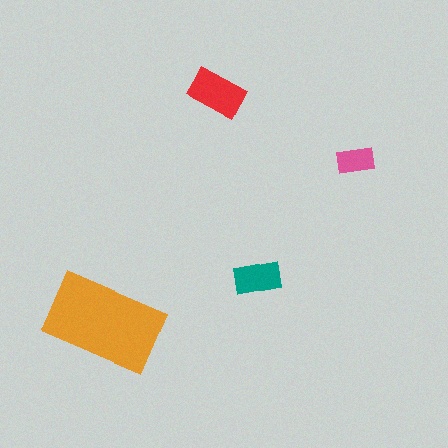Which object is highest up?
The red rectangle is topmost.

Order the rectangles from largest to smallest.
the orange one, the red one, the teal one, the pink one.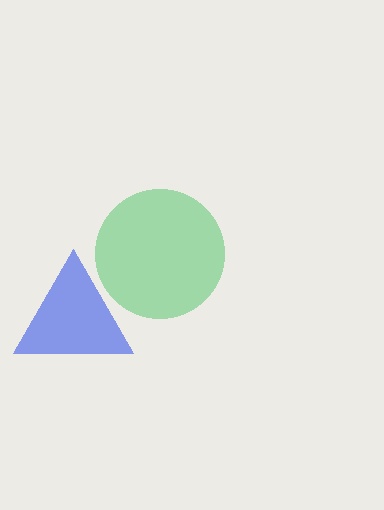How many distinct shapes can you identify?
There are 2 distinct shapes: a blue triangle, a green circle.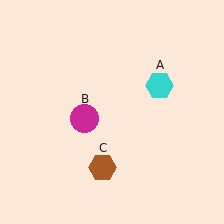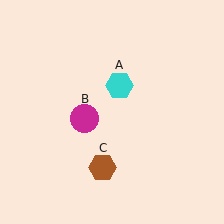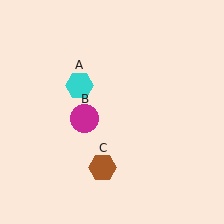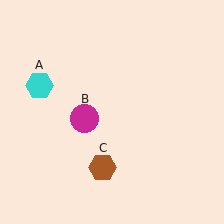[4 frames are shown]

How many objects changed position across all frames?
1 object changed position: cyan hexagon (object A).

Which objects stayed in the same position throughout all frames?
Magenta circle (object B) and brown hexagon (object C) remained stationary.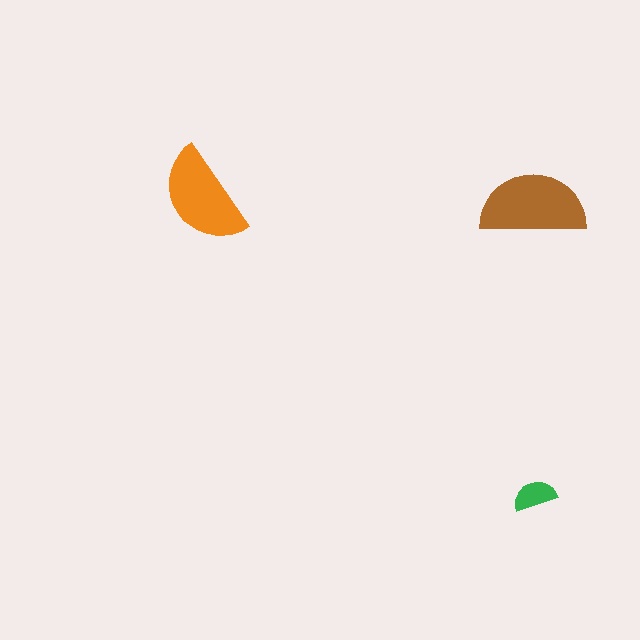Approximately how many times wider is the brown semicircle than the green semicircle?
About 2.5 times wider.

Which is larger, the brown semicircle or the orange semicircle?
The brown one.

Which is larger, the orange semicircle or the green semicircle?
The orange one.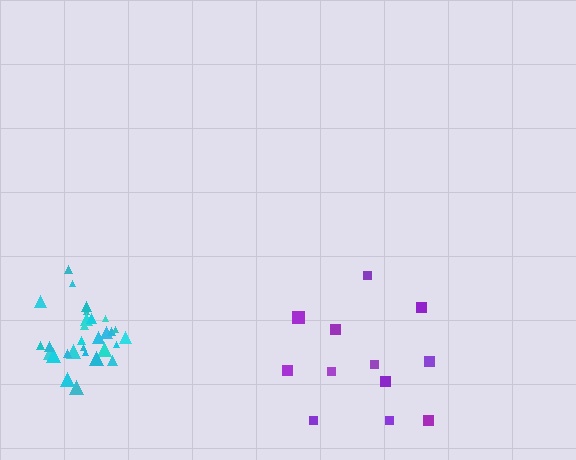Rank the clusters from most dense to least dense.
cyan, purple.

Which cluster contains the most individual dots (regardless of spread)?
Cyan (29).